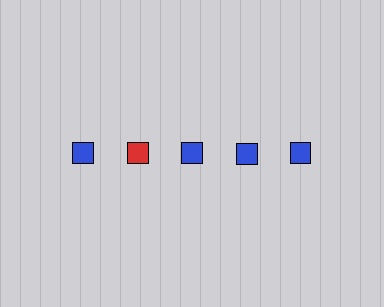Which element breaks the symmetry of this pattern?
The red square in the top row, second from left column breaks the symmetry. All other shapes are blue squares.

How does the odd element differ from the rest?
It has a different color: red instead of blue.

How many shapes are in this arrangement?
There are 5 shapes arranged in a grid pattern.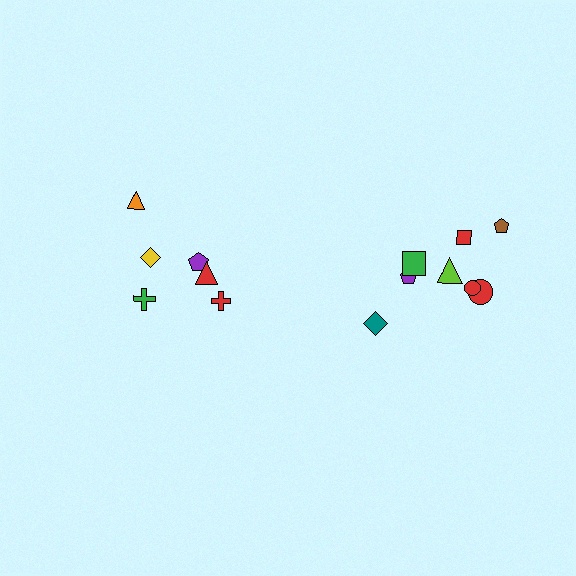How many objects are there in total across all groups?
There are 14 objects.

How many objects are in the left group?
There are 6 objects.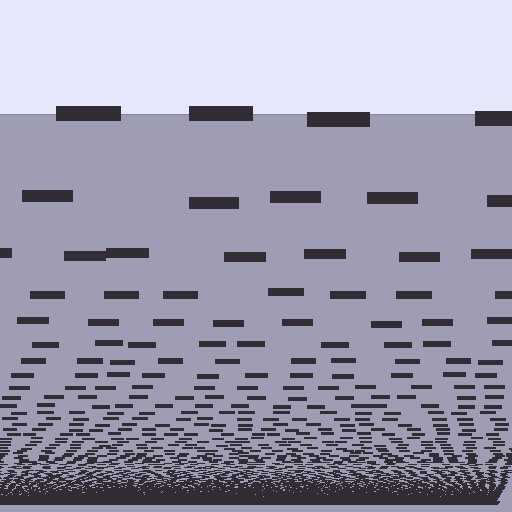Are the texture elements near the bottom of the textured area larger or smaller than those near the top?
Smaller. The gradient is inverted — elements near the bottom are smaller and denser.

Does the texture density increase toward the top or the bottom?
Density increases toward the bottom.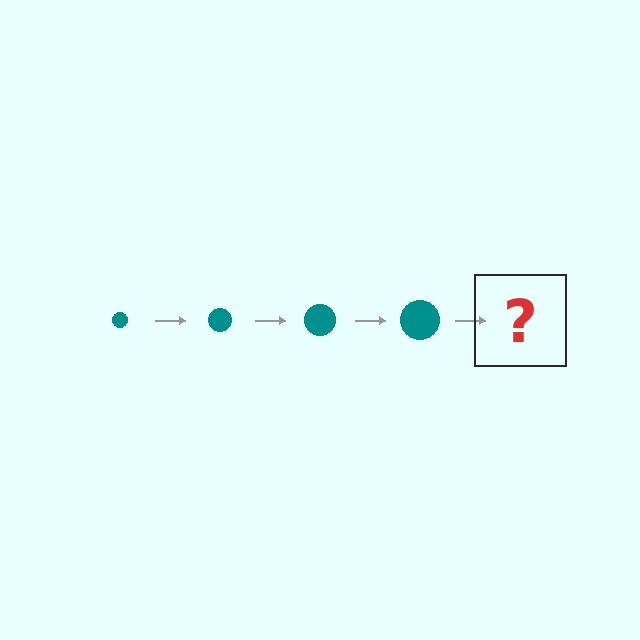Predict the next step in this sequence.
The next step is a teal circle, larger than the previous one.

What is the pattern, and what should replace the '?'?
The pattern is that the circle gets progressively larger each step. The '?' should be a teal circle, larger than the previous one.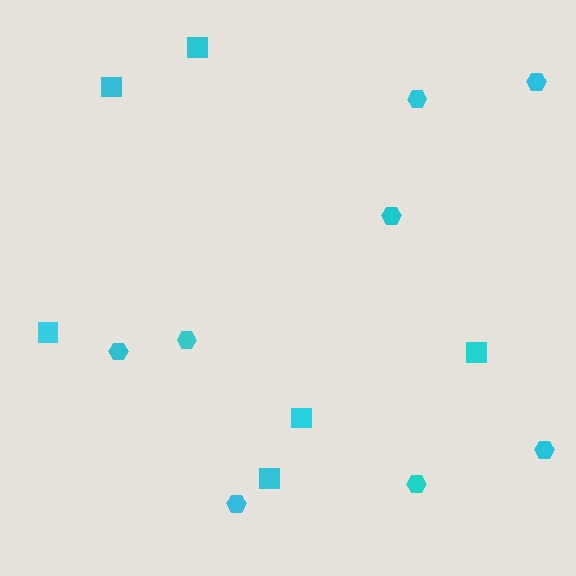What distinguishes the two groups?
There are 2 groups: one group of squares (6) and one group of hexagons (8).